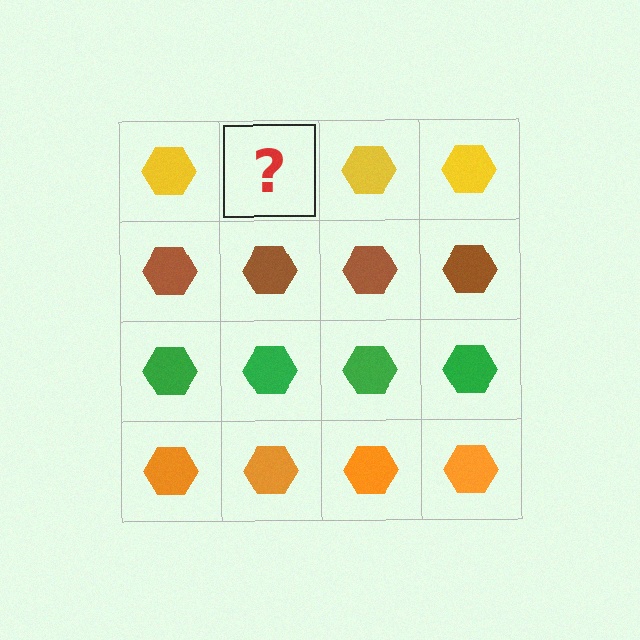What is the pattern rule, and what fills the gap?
The rule is that each row has a consistent color. The gap should be filled with a yellow hexagon.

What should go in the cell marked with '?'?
The missing cell should contain a yellow hexagon.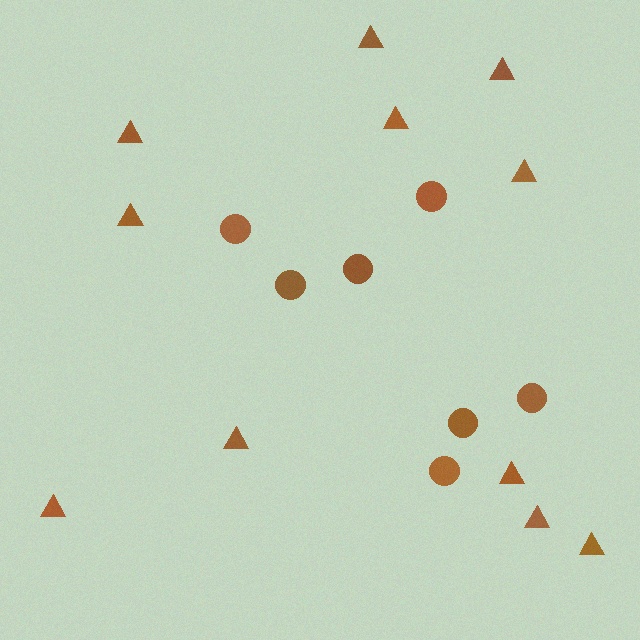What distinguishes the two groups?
There are 2 groups: one group of triangles (11) and one group of circles (7).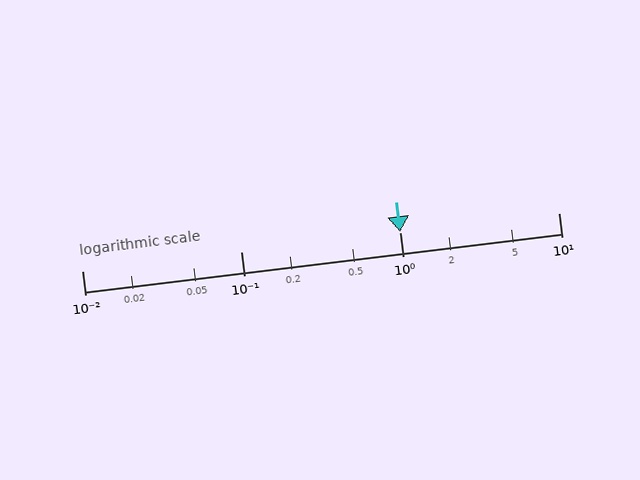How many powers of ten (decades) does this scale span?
The scale spans 3 decades, from 0.01 to 10.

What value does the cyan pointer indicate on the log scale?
The pointer indicates approximately 1.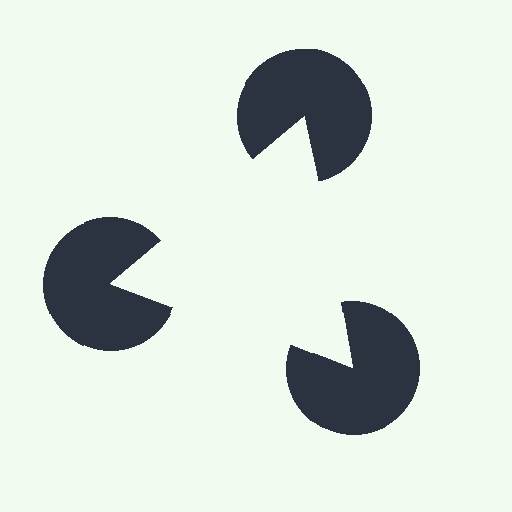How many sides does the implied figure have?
3 sides.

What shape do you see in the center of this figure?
An illusory triangle — its edges are inferred from the aligned wedge cuts in the pac-man discs, not physically drawn.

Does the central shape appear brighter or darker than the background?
It typically appears slightly brighter than the background, even though no actual brightness change is drawn.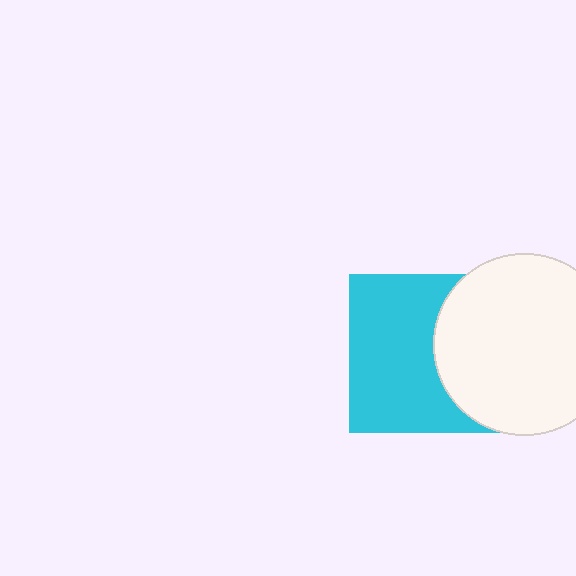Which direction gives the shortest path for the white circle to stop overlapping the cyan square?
Moving right gives the shortest separation.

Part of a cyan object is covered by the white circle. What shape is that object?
It is a square.